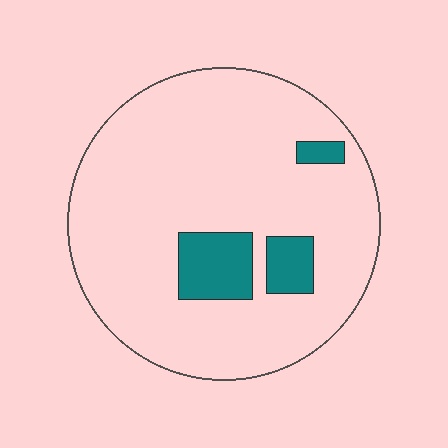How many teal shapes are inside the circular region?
3.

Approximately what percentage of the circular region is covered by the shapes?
Approximately 10%.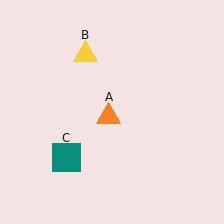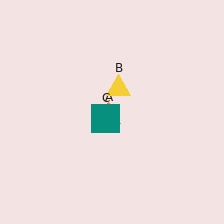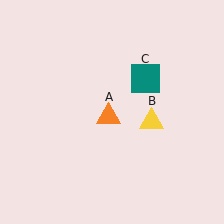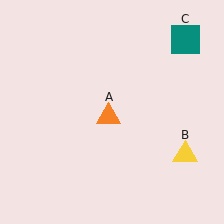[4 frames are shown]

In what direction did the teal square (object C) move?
The teal square (object C) moved up and to the right.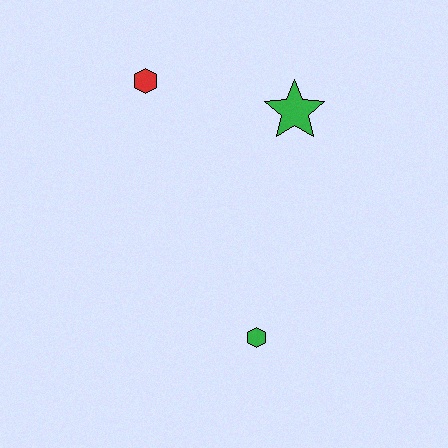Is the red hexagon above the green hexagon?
Yes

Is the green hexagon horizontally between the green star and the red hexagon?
Yes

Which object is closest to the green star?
The red hexagon is closest to the green star.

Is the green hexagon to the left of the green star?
Yes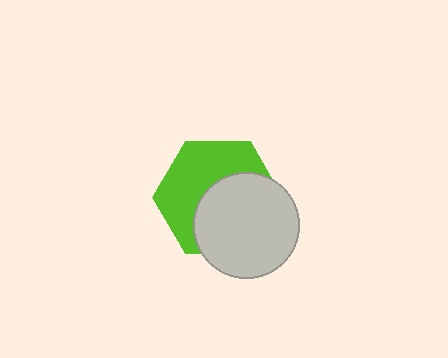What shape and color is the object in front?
The object in front is a light gray circle.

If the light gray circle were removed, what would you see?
You would see the complete lime hexagon.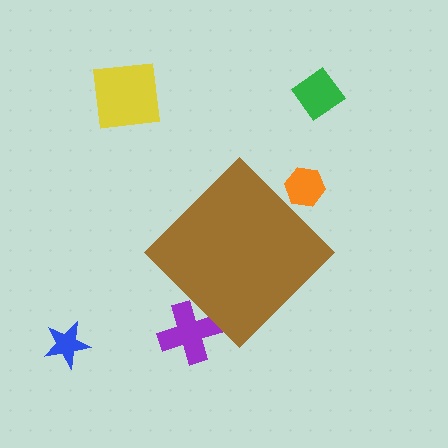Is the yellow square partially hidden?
No, the yellow square is fully visible.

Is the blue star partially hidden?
No, the blue star is fully visible.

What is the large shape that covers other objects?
A brown diamond.